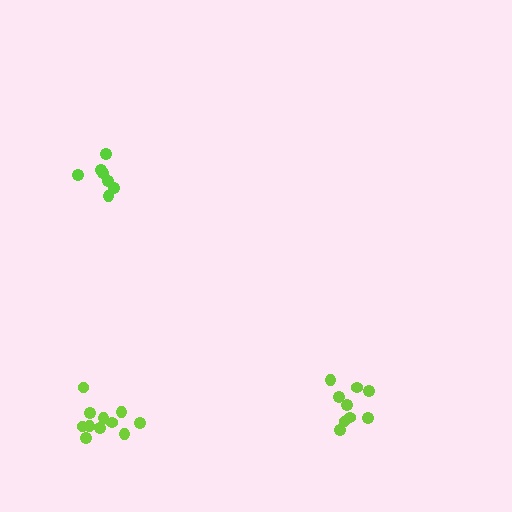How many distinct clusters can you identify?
There are 3 distinct clusters.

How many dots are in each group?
Group 1: 11 dots, Group 2: 9 dots, Group 3: 7 dots (27 total).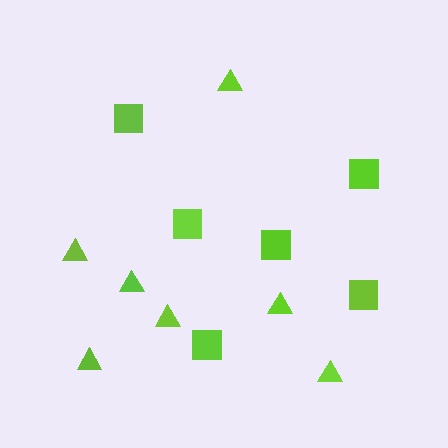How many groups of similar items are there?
There are 2 groups: one group of squares (6) and one group of triangles (7).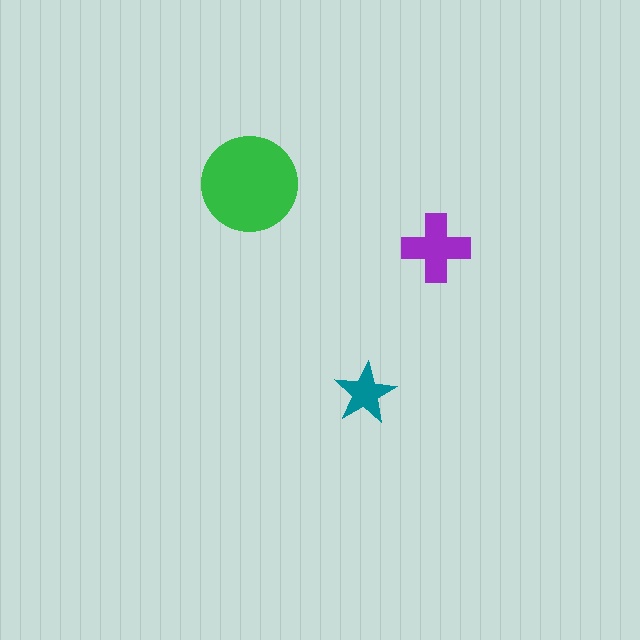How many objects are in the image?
There are 3 objects in the image.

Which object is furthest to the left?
The green circle is leftmost.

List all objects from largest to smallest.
The green circle, the purple cross, the teal star.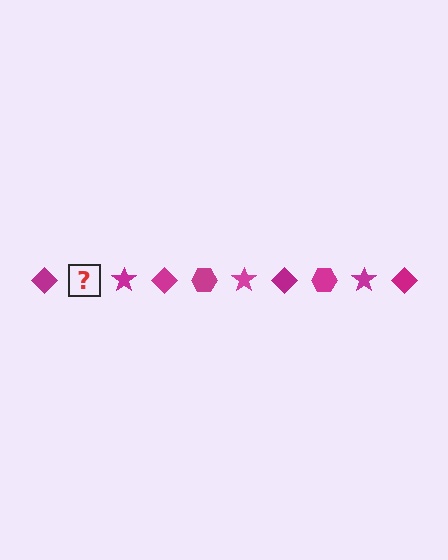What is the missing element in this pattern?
The missing element is a magenta hexagon.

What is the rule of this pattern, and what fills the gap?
The rule is that the pattern cycles through diamond, hexagon, star shapes in magenta. The gap should be filled with a magenta hexagon.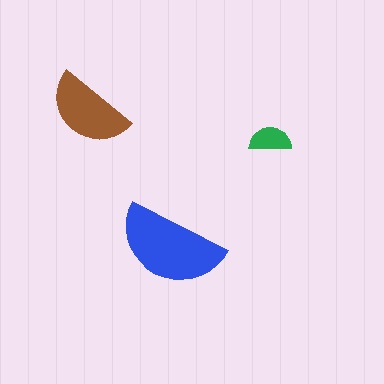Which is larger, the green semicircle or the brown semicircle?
The brown one.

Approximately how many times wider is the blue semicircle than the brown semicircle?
About 1.5 times wider.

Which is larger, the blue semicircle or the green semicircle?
The blue one.